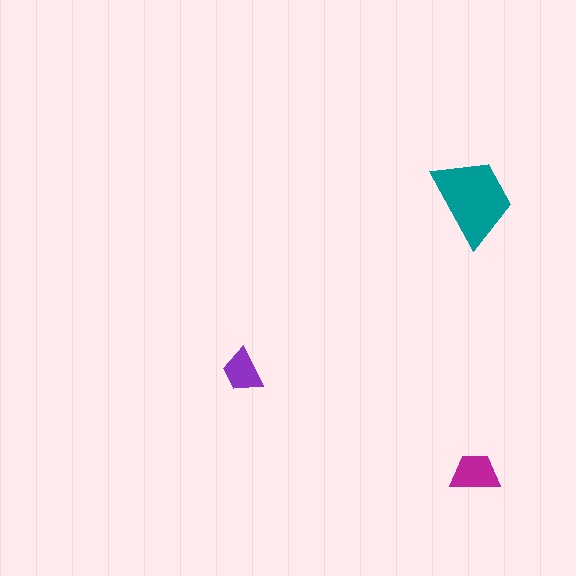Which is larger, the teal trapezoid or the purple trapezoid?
The teal one.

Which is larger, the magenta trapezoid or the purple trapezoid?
The magenta one.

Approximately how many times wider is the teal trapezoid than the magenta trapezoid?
About 2 times wider.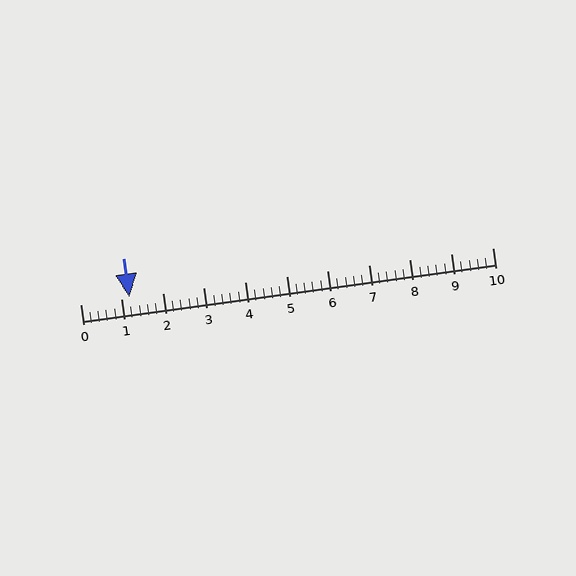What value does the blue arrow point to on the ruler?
The blue arrow points to approximately 1.2.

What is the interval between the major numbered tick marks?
The major tick marks are spaced 1 units apart.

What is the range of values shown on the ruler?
The ruler shows values from 0 to 10.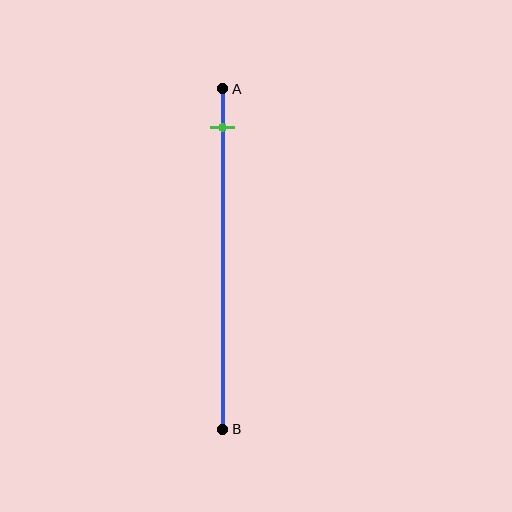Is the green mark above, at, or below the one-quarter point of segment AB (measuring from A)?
The green mark is above the one-quarter point of segment AB.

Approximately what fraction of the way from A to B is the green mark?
The green mark is approximately 10% of the way from A to B.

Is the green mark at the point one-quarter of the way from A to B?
No, the mark is at about 10% from A, not at the 25% one-quarter point.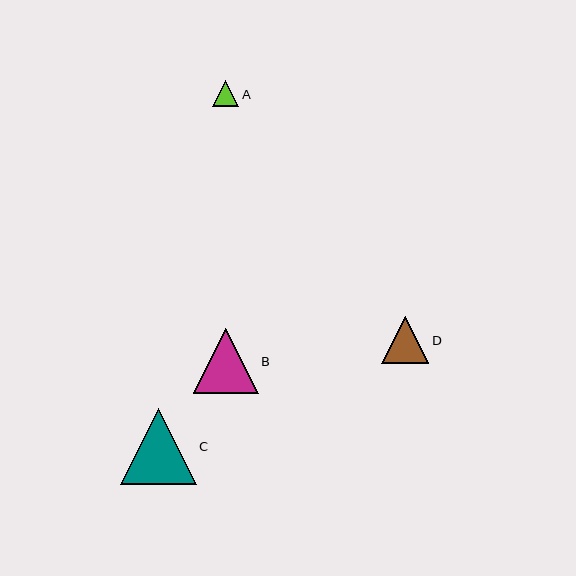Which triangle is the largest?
Triangle C is the largest with a size of approximately 76 pixels.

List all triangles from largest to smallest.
From largest to smallest: C, B, D, A.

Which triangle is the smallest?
Triangle A is the smallest with a size of approximately 26 pixels.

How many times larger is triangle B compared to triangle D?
Triangle B is approximately 1.4 times the size of triangle D.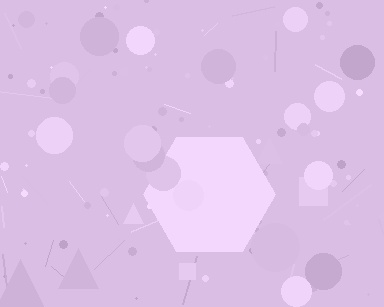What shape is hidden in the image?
A hexagon is hidden in the image.